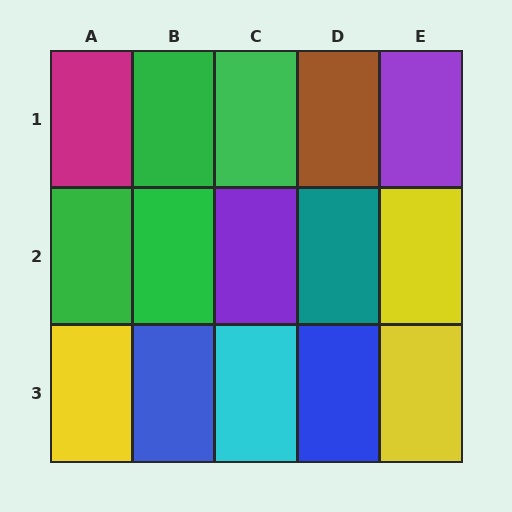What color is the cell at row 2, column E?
Yellow.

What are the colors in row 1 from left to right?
Magenta, green, green, brown, purple.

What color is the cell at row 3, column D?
Blue.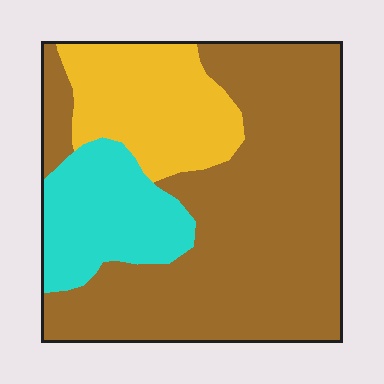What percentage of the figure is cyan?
Cyan takes up about one sixth (1/6) of the figure.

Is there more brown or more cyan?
Brown.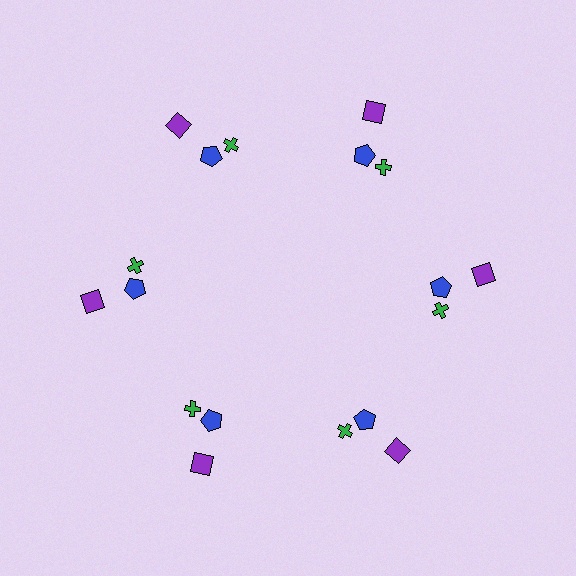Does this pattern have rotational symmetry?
Yes, this pattern has 6-fold rotational symmetry. It looks the same after rotating 60 degrees around the center.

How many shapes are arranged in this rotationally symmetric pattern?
There are 18 shapes, arranged in 6 groups of 3.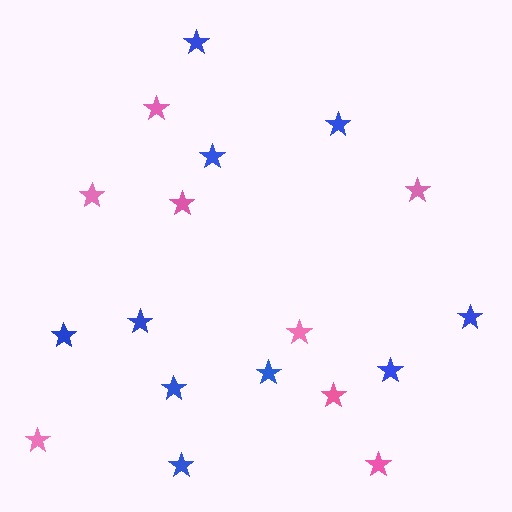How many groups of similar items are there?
There are 2 groups: one group of pink stars (8) and one group of blue stars (10).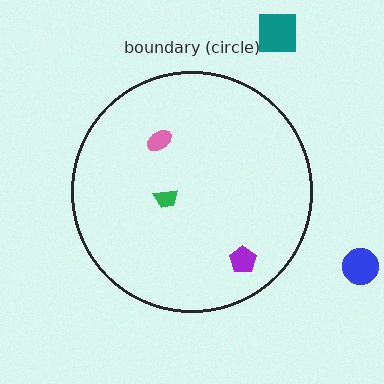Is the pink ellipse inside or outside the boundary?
Inside.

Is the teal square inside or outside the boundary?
Outside.